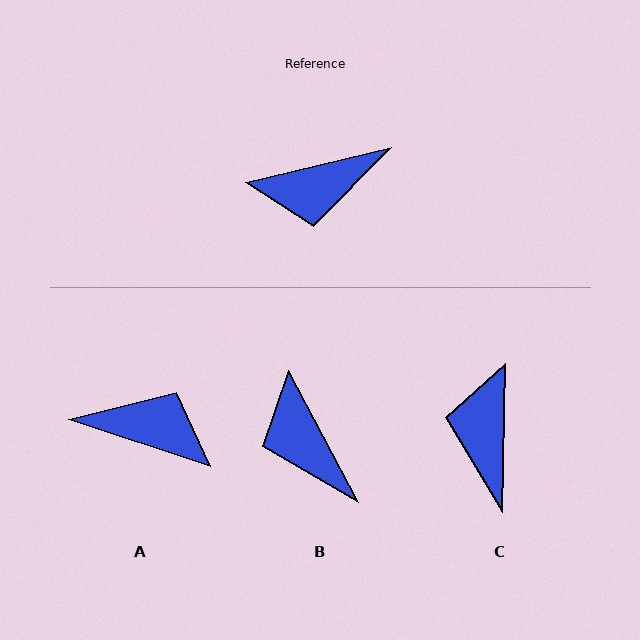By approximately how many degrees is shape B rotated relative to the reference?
Approximately 76 degrees clockwise.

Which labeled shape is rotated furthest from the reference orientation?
A, about 148 degrees away.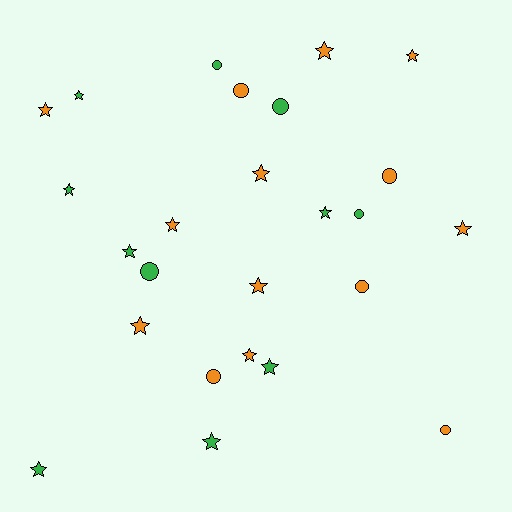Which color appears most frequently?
Orange, with 14 objects.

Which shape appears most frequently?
Star, with 16 objects.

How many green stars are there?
There are 7 green stars.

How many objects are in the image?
There are 25 objects.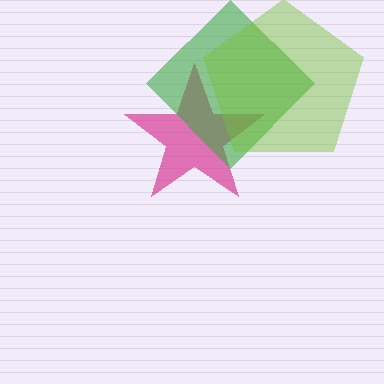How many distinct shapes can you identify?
There are 3 distinct shapes: a magenta star, a green diamond, a lime pentagon.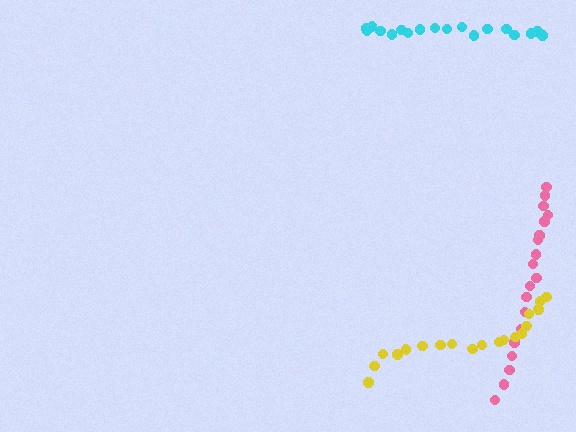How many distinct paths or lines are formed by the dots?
There are 3 distinct paths.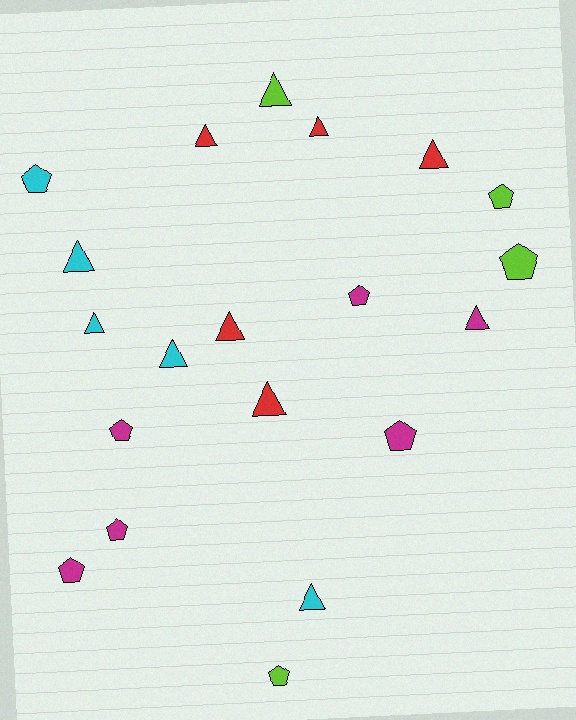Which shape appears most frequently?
Triangle, with 11 objects.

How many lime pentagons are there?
There are 3 lime pentagons.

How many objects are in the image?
There are 20 objects.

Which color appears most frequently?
Magenta, with 6 objects.